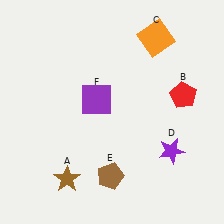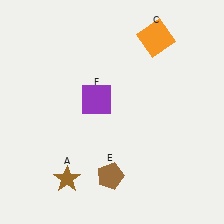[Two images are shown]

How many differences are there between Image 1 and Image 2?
There are 2 differences between the two images.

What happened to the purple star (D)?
The purple star (D) was removed in Image 2. It was in the bottom-right area of Image 1.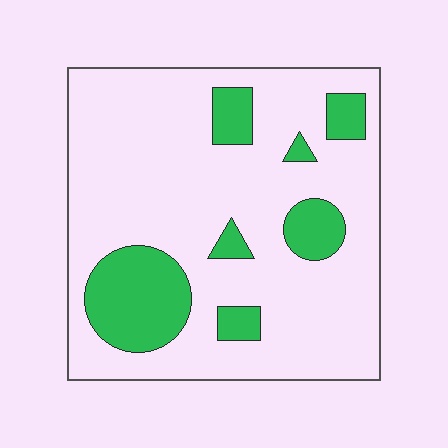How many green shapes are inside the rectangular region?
7.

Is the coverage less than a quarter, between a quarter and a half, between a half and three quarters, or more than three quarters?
Less than a quarter.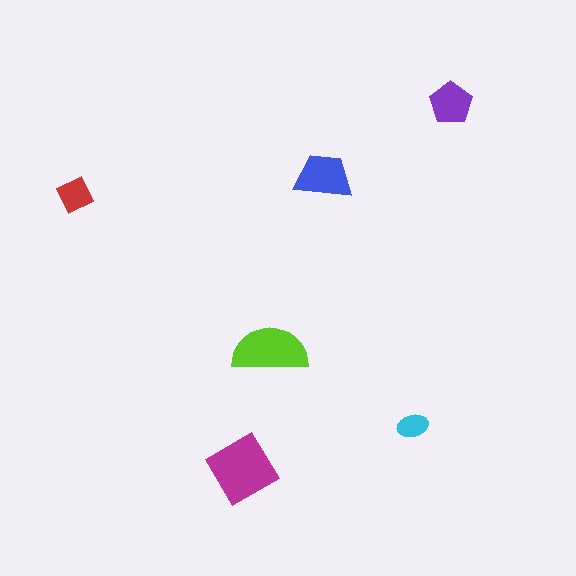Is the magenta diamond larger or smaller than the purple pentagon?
Larger.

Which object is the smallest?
The cyan ellipse.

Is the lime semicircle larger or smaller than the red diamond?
Larger.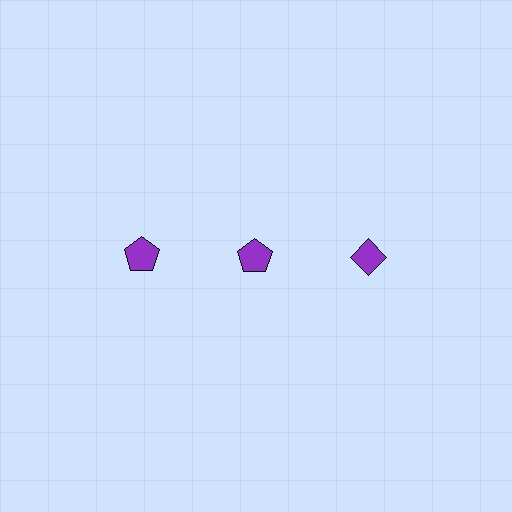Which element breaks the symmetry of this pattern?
The purple diamond in the top row, center column breaks the symmetry. All other shapes are purple pentagons.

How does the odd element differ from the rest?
It has a different shape: diamond instead of pentagon.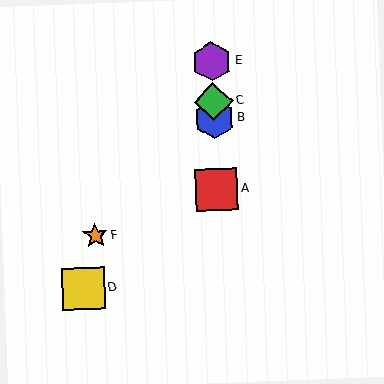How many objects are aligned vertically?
4 objects (A, B, C, E) are aligned vertically.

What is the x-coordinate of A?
Object A is at x≈217.